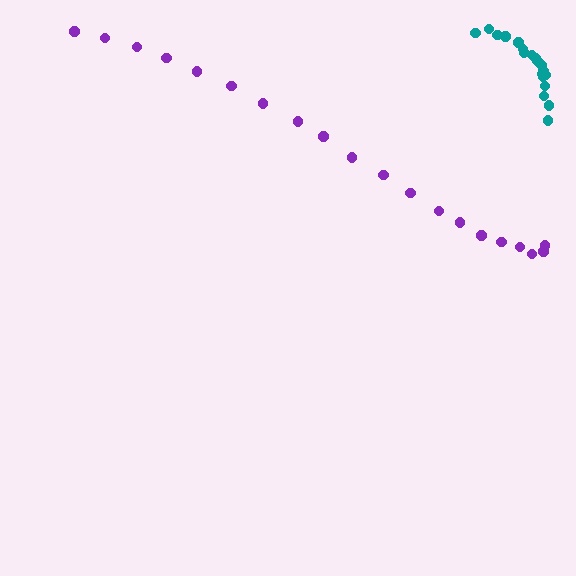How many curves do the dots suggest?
There are 2 distinct paths.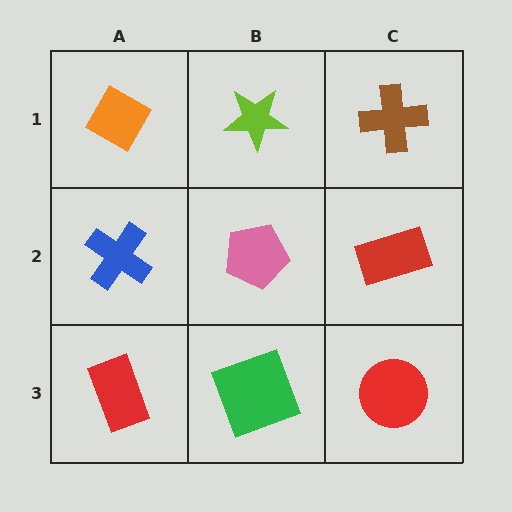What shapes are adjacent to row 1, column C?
A red rectangle (row 2, column C), a lime star (row 1, column B).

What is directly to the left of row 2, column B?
A blue cross.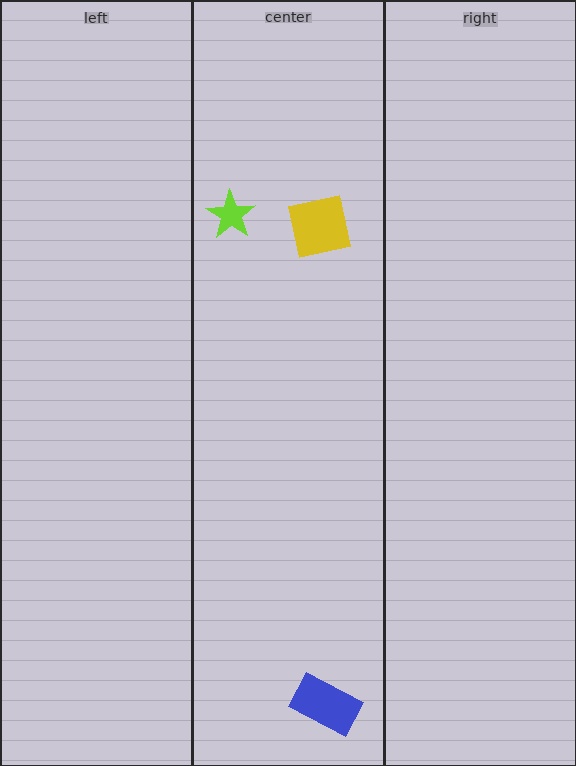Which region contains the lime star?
The center region.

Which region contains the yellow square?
The center region.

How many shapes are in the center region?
3.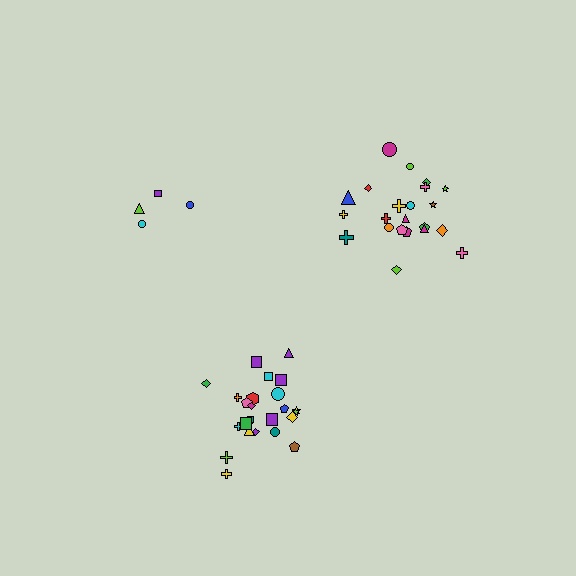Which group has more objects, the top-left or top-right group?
The top-right group.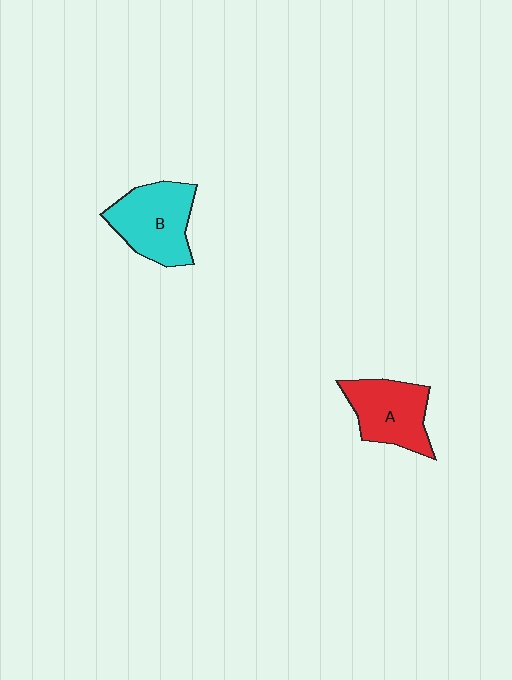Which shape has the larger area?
Shape B (cyan).